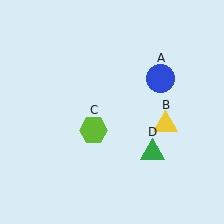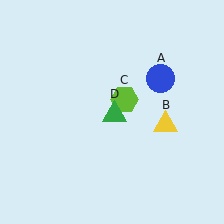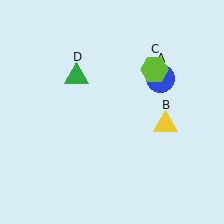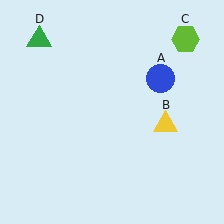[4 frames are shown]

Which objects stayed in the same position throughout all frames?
Blue circle (object A) and yellow triangle (object B) remained stationary.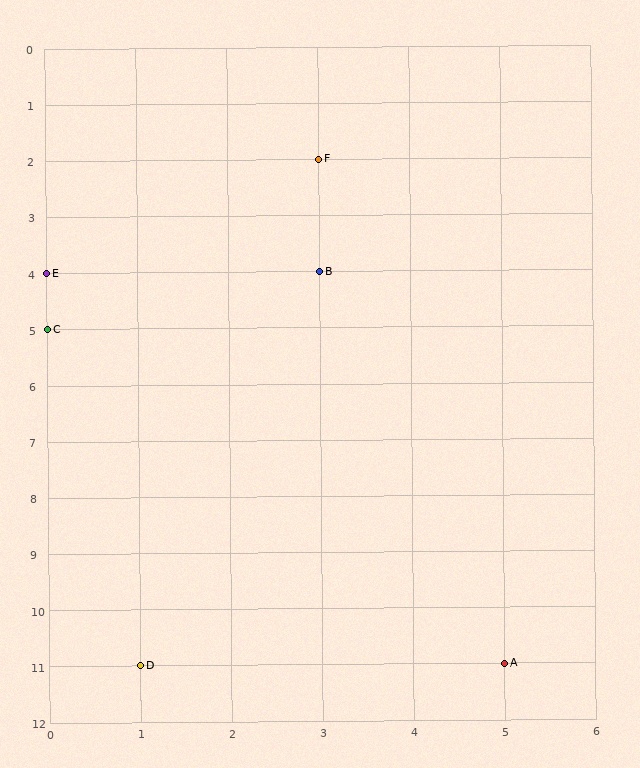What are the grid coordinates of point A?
Point A is at grid coordinates (5, 11).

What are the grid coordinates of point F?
Point F is at grid coordinates (3, 2).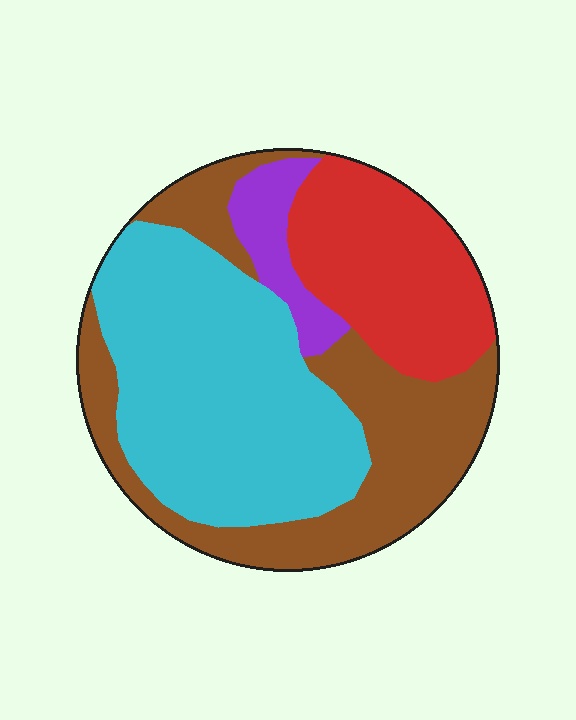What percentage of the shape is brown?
Brown takes up about one third (1/3) of the shape.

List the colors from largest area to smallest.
From largest to smallest: cyan, brown, red, purple.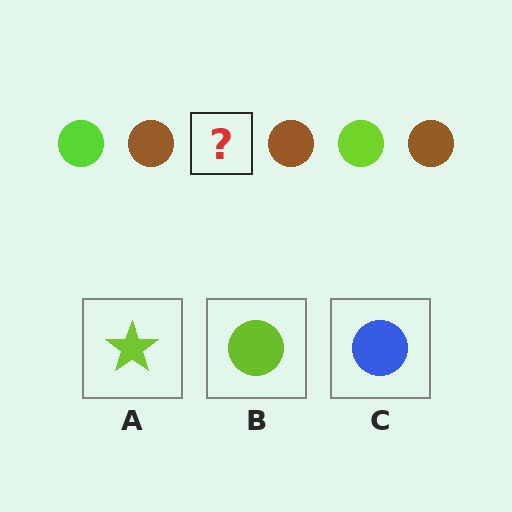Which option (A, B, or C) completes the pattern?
B.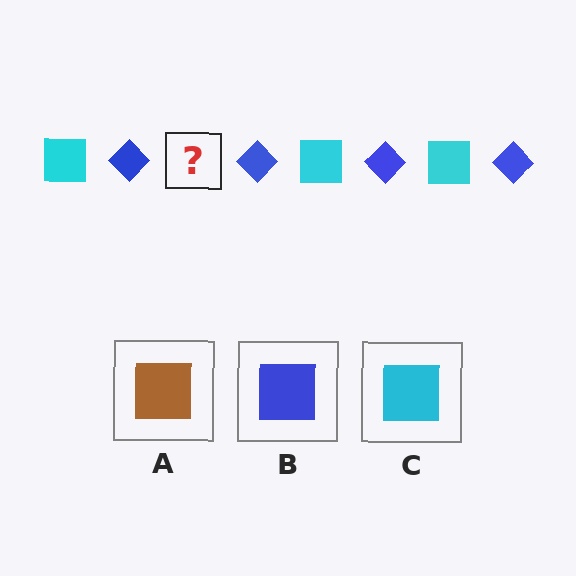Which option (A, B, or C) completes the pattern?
C.